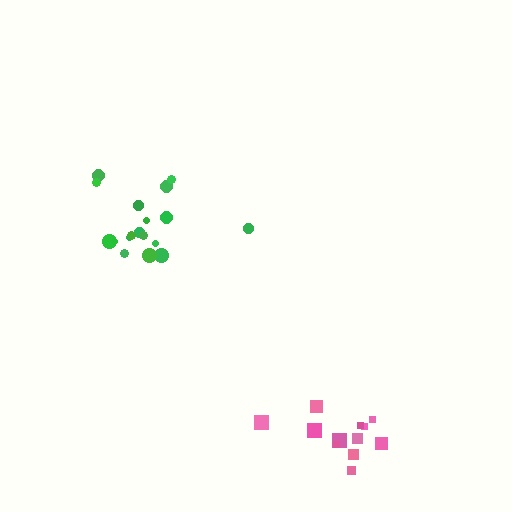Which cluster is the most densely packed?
Green.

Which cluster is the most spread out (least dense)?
Pink.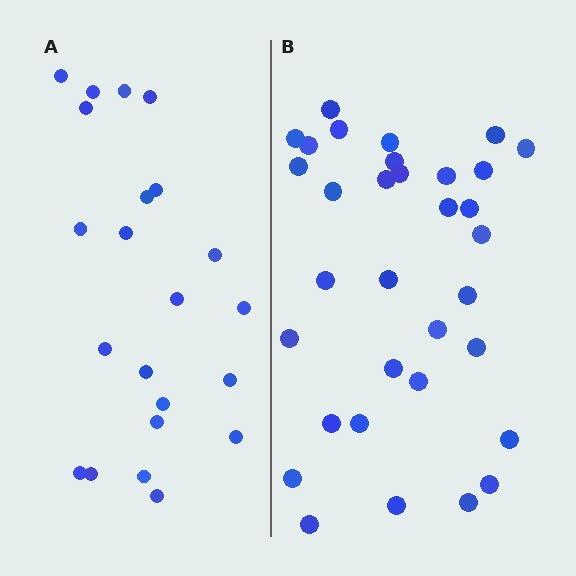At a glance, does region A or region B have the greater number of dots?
Region B (the right region) has more dots.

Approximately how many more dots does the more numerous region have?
Region B has roughly 12 or so more dots than region A.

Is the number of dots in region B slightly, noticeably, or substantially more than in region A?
Region B has substantially more. The ratio is roughly 1.5 to 1.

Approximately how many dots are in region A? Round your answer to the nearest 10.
About 20 dots. (The exact count is 22, which rounds to 20.)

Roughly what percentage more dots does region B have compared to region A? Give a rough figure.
About 50% more.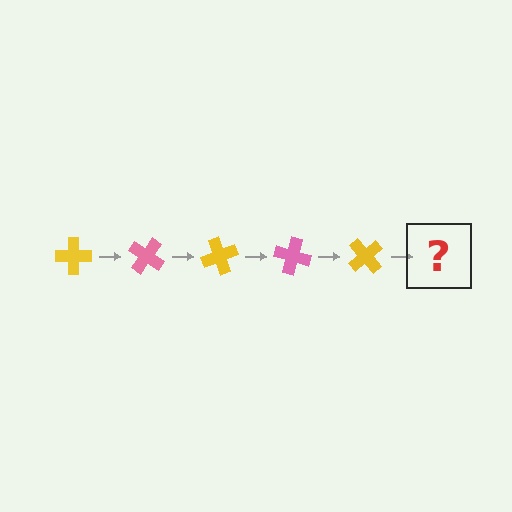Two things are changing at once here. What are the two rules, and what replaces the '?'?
The two rules are that it rotates 35 degrees each step and the color cycles through yellow and pink. The '?' should be a pink cross, rotated 175 degrees from the start.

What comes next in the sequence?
The next element should be a pink cross, rotated 175 degrees from the start.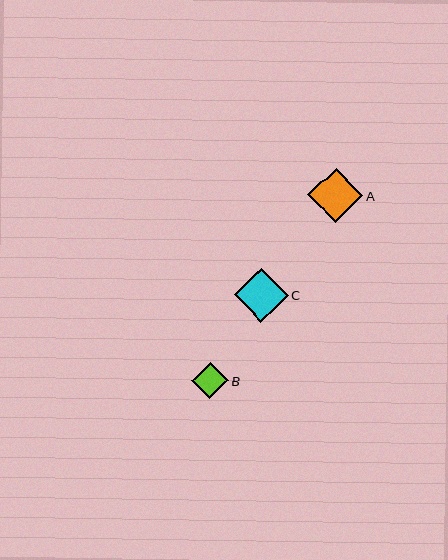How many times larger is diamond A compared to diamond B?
Diamond A is approximately 1.5 times the size of diamond B.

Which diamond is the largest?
Diamond A is the largest with a size of approximately 55 pixels.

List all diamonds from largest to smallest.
From largest to smallest: A, C, B.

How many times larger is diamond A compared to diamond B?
Diamond A is approximately 1.5 times the size of diamond B.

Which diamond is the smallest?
Diamond B is the smallest with a size of approximately 36 pixels.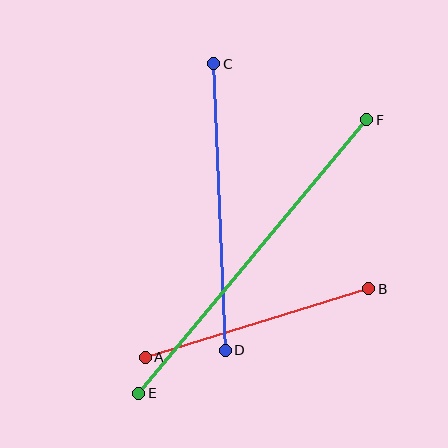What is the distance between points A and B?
The distance is approximately 234 pixels.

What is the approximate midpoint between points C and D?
The midpoint is at approximately (219, 207) pixels.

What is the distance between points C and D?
The distance is approximately 287 pixels.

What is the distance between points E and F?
The distance is approximately 356 pixels.